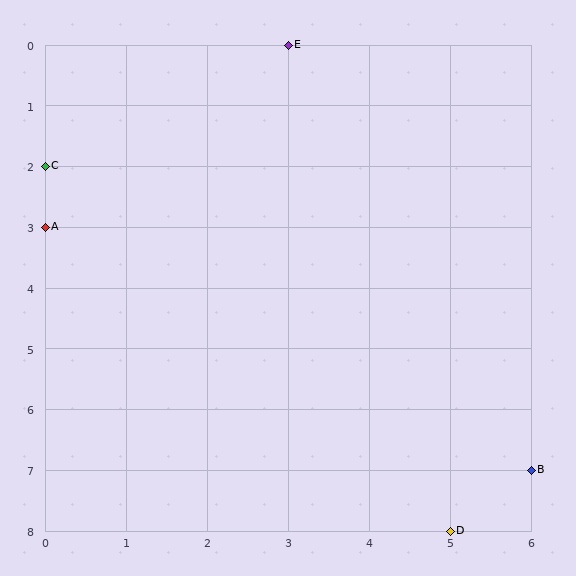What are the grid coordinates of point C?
Point C is at grid coordinates (0, 2).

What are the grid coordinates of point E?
Point E is at grid coordinates (3, 0).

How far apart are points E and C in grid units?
Points E and C are 3 columns and 2 rows apart (about 3.6 grid units diagonally).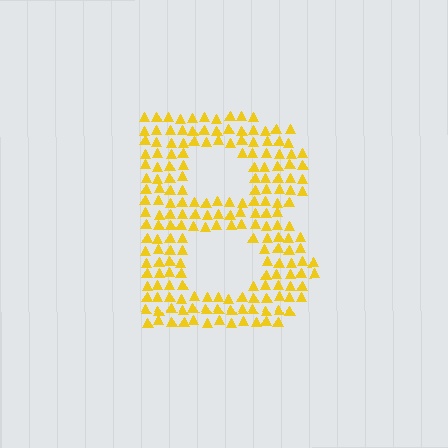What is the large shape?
The large shape is the letter B.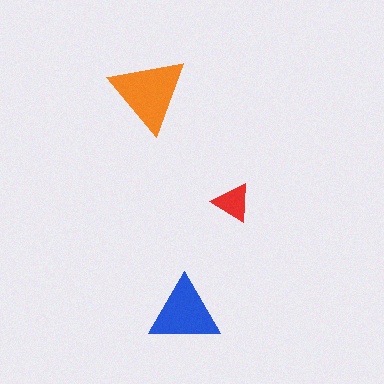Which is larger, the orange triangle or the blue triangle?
The orange one.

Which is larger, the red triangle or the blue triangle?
The blue one.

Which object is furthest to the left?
The orange triangle is leftmost.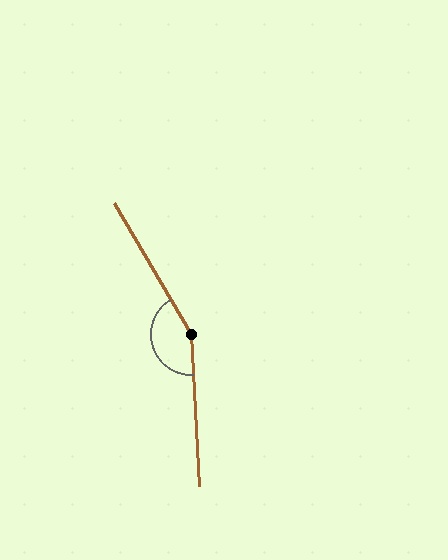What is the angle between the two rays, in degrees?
Approximately 153 degrees.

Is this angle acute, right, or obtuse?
It is obtuse.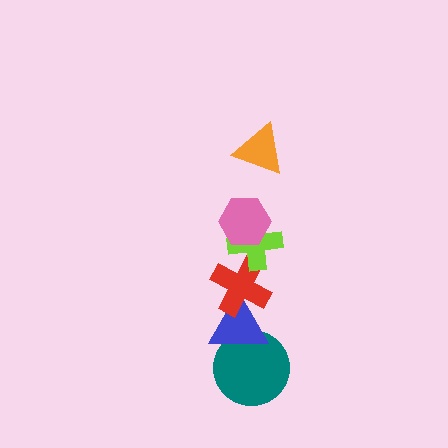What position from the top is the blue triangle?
The blue triangle is 5th from the top.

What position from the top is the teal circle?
The teal circle is 6th from the top.